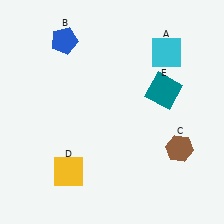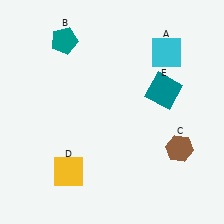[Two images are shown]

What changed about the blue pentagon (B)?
In Image 1, B is blue. In Image 2, it changed to teal.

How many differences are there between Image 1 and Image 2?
There is 1 difference between the two images.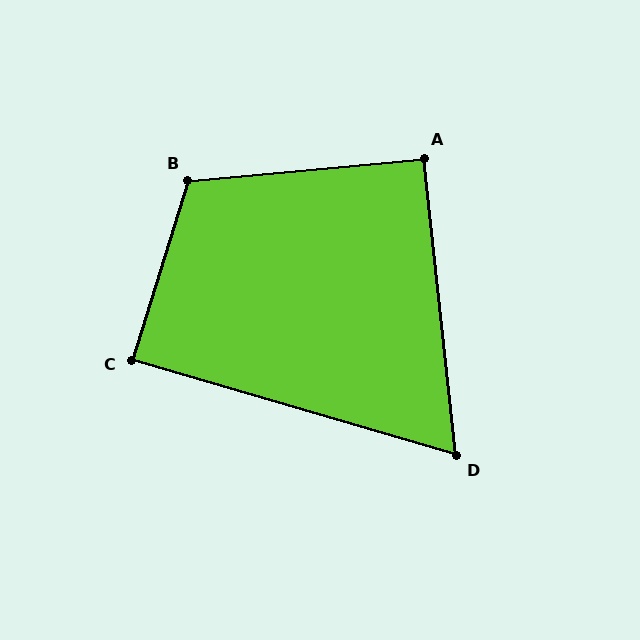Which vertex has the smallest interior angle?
D, at approximately 68 degrees.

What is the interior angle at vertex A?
Approximately 91 degrees (approximately right).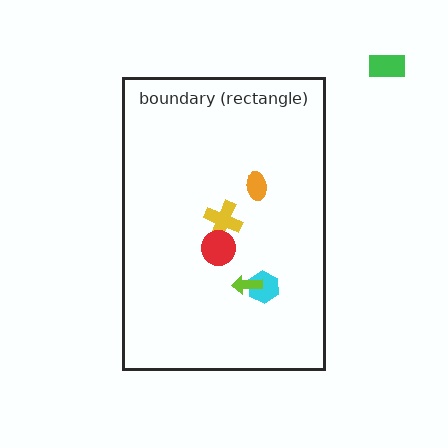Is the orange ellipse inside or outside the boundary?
Inside.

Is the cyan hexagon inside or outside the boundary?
Inside.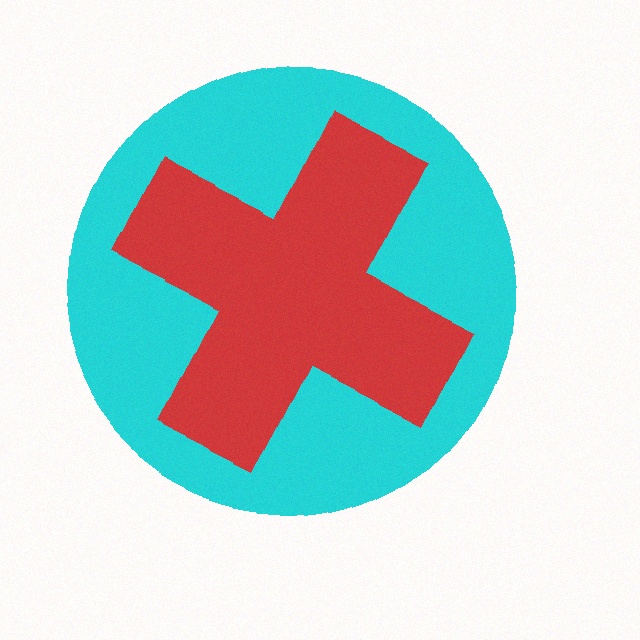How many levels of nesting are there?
2.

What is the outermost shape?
The cyan circle.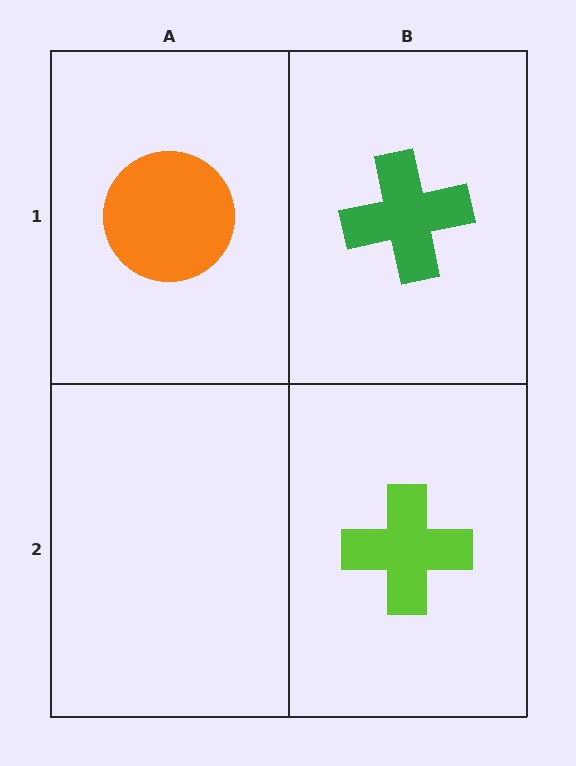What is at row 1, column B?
A green cross.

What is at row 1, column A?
An orange circle.